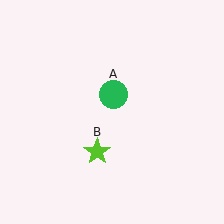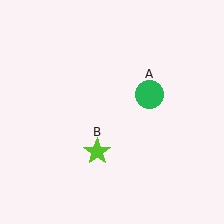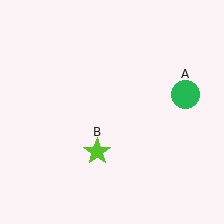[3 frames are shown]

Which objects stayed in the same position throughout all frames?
Lime star (object B) remained stationary.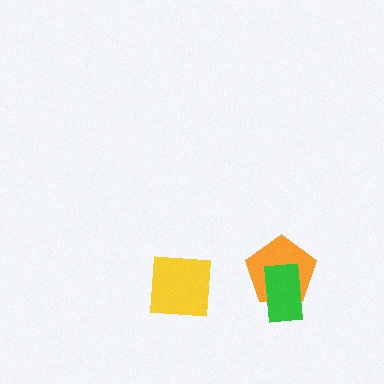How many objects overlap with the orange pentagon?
1 object overlaps with the orange pentagon.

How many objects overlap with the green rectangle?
1 object overlaps with the green rectangle.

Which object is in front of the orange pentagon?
The green rectangle is in front of the orange pentagon.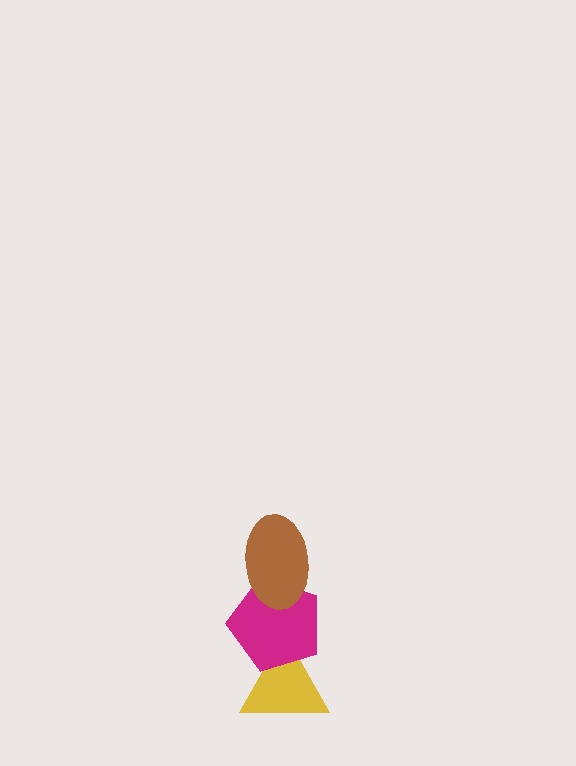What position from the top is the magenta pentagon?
The magenta pentagon is 2nd from the top.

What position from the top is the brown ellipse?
The brown ellipse is 1st from the top.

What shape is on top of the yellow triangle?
The magenta pentagon is on top of the yellow triangle.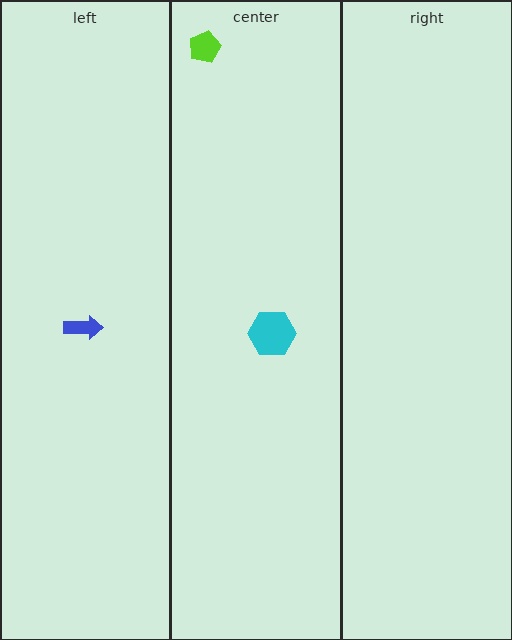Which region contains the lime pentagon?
The center region.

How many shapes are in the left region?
1.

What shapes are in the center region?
The cyan hexagon, the lime pentagon.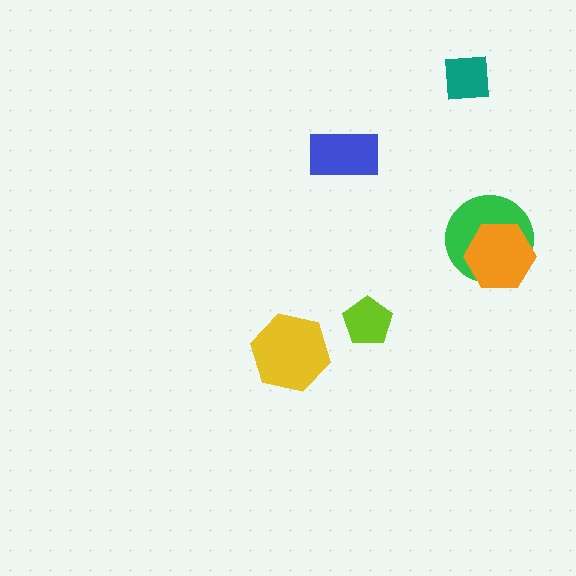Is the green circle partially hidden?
Yes, it is partially covered by another shape.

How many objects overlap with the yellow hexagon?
0 objects overlap with the yellow hexagon.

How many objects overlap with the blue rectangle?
0 objects overlap with the blue rectangle.